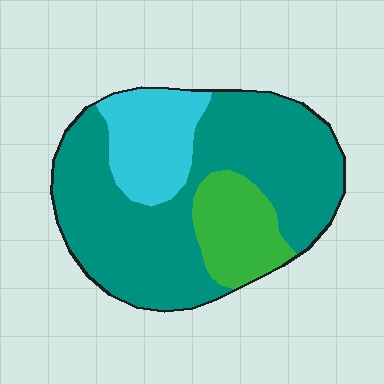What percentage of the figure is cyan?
Cyan covers 18% of the figure.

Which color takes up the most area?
Teal, at roughly 65%.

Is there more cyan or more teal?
Teal.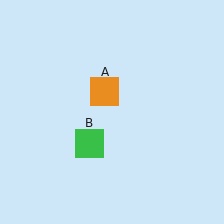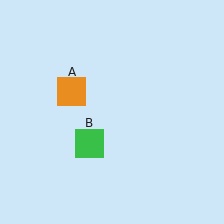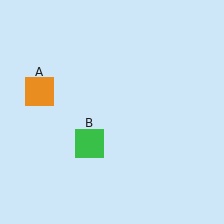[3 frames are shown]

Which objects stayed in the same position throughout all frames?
Green square (object B) remained stationary.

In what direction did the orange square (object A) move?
The orange square (object A) moved left.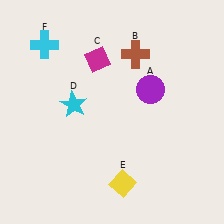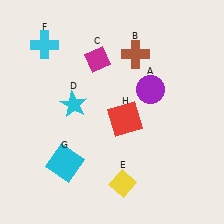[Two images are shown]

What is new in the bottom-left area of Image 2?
A cyan square (G) was added in the bottom-left area of Image 2.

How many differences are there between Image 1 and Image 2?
There are 2 differences between the two images.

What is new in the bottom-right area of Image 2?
A red square (H) was added in the bottom-right area of Image 2.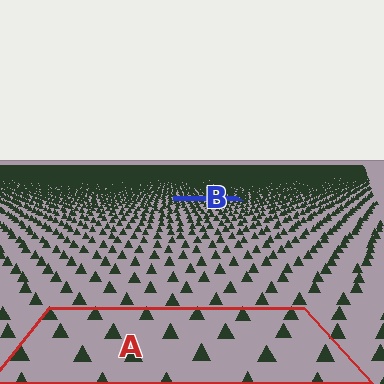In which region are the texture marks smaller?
The texture marks are smaller in region B, because it is farther away.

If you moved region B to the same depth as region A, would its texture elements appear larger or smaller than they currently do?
They would appear larger. At a closer depth, the same texture elements are projected at a bigger on-screen size.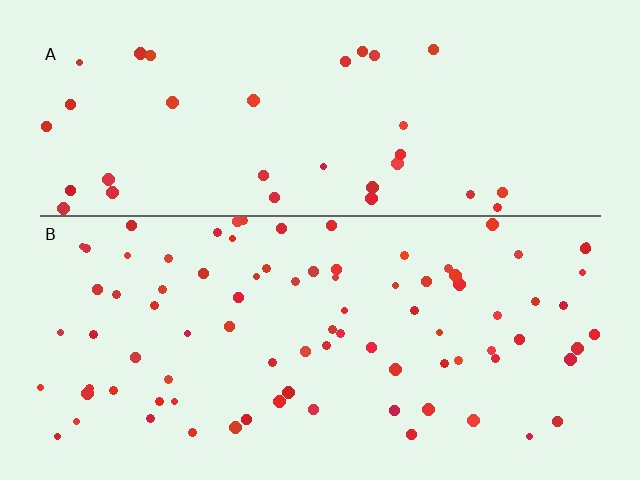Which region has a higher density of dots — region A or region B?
B (the bottom).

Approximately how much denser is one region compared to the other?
Approximately 2.4× — region B over region A.